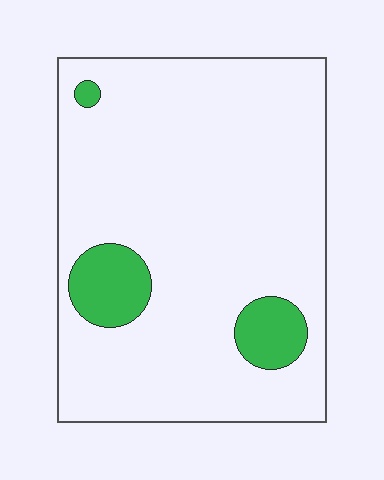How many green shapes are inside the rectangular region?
3.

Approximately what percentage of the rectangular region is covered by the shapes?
Approximately 10%.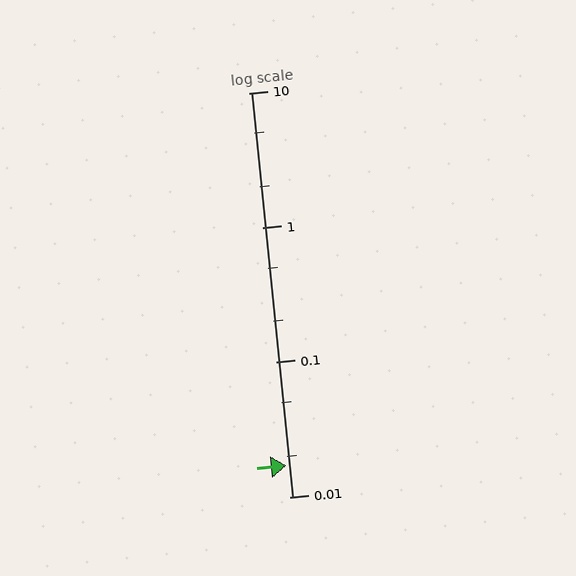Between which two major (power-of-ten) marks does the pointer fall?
The pointer is between 0.01 and 0.1.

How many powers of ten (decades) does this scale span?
The scale spans 3 decades, from 0.01 to 10.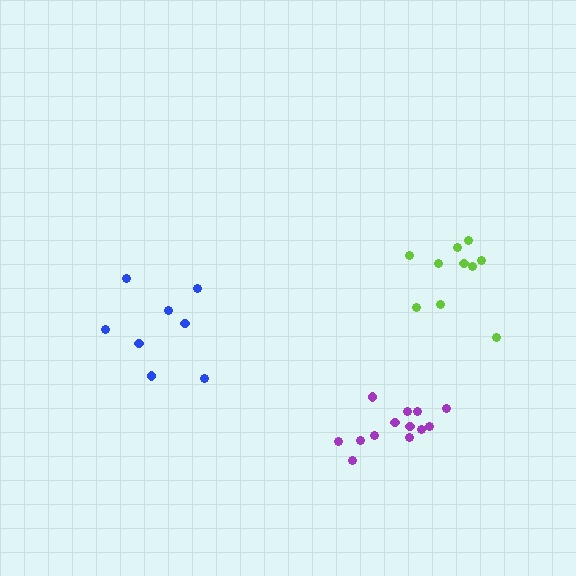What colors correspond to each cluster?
The clusters are colored: blue, lime, purple.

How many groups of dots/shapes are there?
There are 3 groups.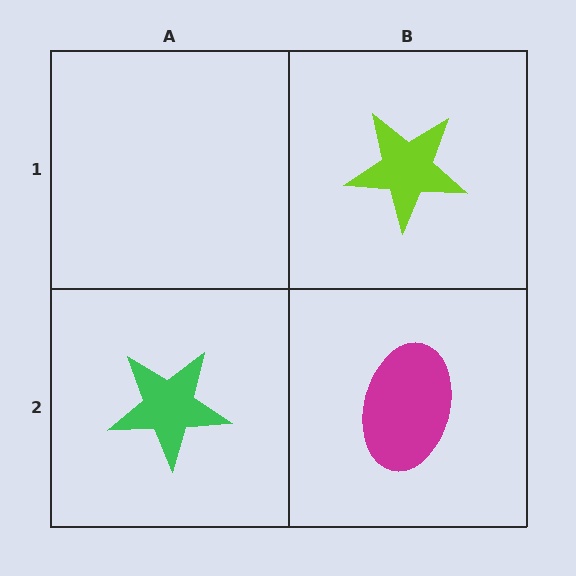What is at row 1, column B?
A lime star.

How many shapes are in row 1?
1 shape.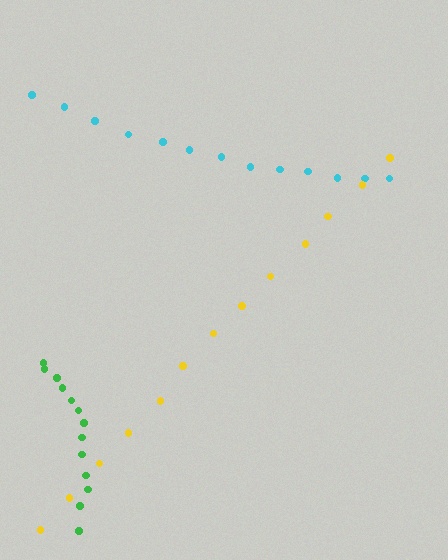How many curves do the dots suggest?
There are 3 distinct paths.